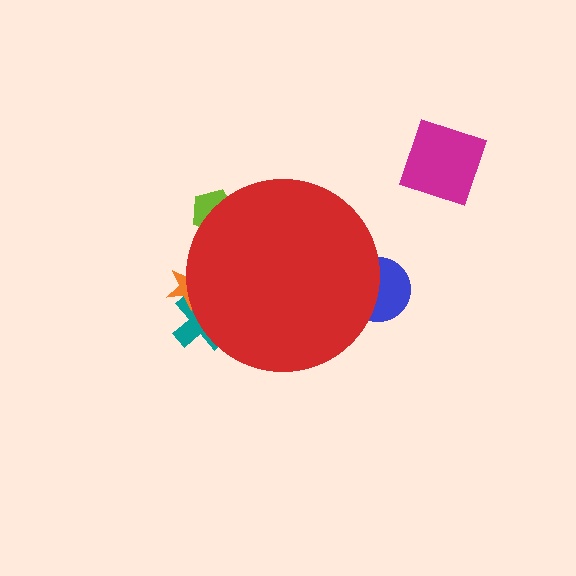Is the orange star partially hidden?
Yes, the orange star is partially hidden behind the red circle.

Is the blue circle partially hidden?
Yes, the blue circle is partially hidden behind the red circle.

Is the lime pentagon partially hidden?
Yes, the lime pentagon is partially hidden behind the red circle.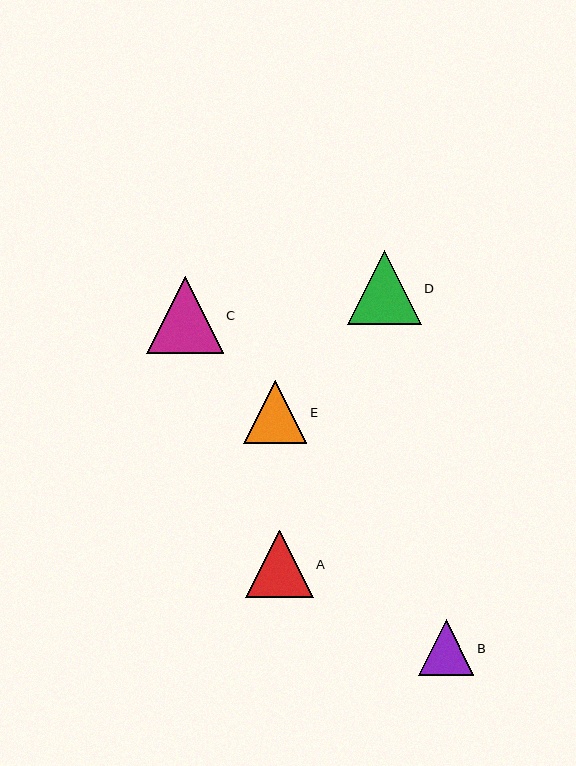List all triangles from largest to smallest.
From largest to smallest: C, D, A, E, B.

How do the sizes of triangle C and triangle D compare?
Triangle C and triangle D are approximately the same size.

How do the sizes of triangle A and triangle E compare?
Triangle A and triangle E are approximately the same size.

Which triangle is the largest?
Triangle C is the largest with a size of approximately 76 pixels.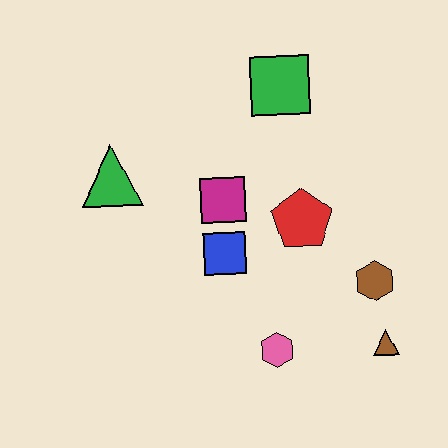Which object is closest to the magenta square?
The blue square is closest to the magenta square.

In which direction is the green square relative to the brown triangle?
The green square is above the brown triangle.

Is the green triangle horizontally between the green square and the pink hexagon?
No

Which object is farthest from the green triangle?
The brown triangle is farthest from the green triangle.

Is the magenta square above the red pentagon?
Yes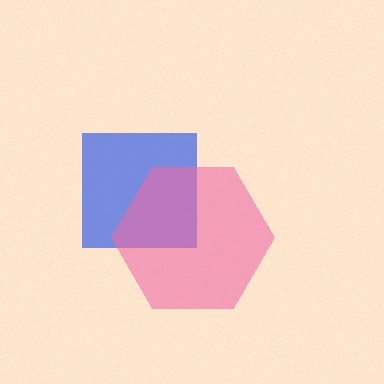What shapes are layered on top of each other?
The layered shapes are: a blue square, a pink hexagon.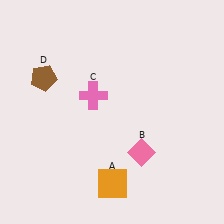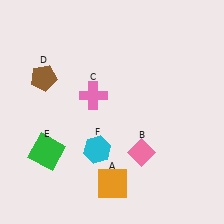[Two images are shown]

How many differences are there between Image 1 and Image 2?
There are 2 differences between the two images.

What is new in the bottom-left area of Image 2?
A cyan hexagon (F) was added in the bottom-left area of Image 2.